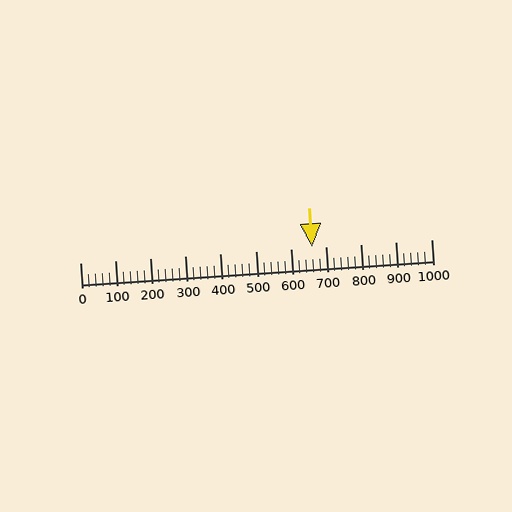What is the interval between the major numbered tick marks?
The major tick marks are spaced 100 units apart.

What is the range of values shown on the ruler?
The ruler shows values from 0 to 1000.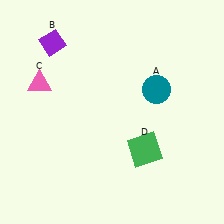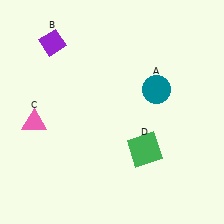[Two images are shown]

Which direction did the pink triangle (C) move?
The pink triangle (C) moved down.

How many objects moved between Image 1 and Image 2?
1 object moved between the two images.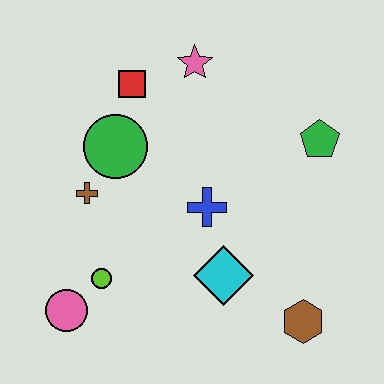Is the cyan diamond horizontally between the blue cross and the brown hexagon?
Yes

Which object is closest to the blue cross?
The cyan diamond is closest to the blue cross.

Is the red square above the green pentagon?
Yes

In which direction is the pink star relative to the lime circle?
The pink star is above the lime circle.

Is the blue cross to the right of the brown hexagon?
No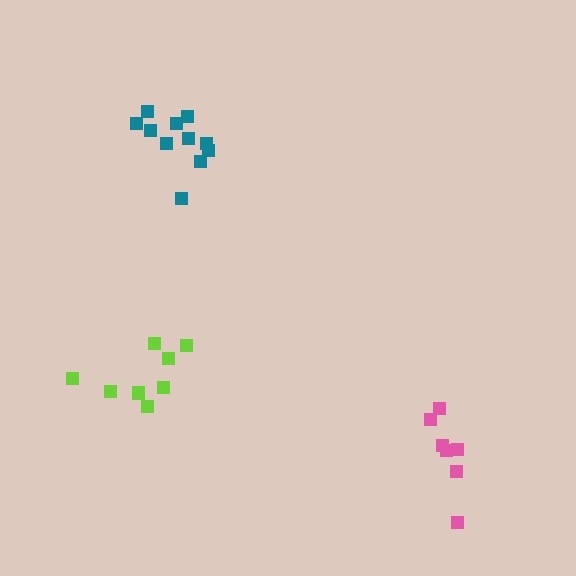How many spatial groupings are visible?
There are 3 spatial groupings.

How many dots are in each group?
Group 1: 11 dots, Group 2: 7 dots, Group 3: 8 dots (26 total).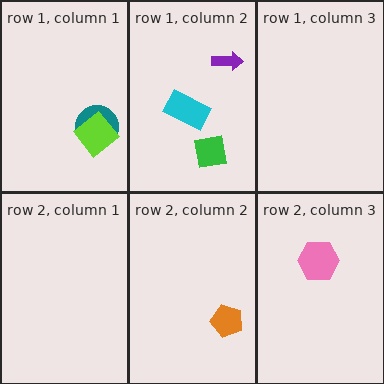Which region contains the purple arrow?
The row 1, column 2 region.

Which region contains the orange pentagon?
The row 2, column 2 region.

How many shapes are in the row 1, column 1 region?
2.